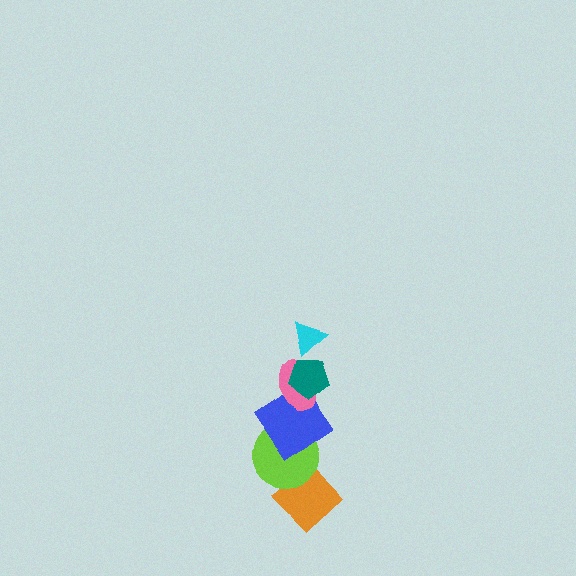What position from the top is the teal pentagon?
The teal pentagon is 2nd from the top.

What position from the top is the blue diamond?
The blue diamond is 4th from the top.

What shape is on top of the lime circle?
The blue diamond is on top of the lime circle.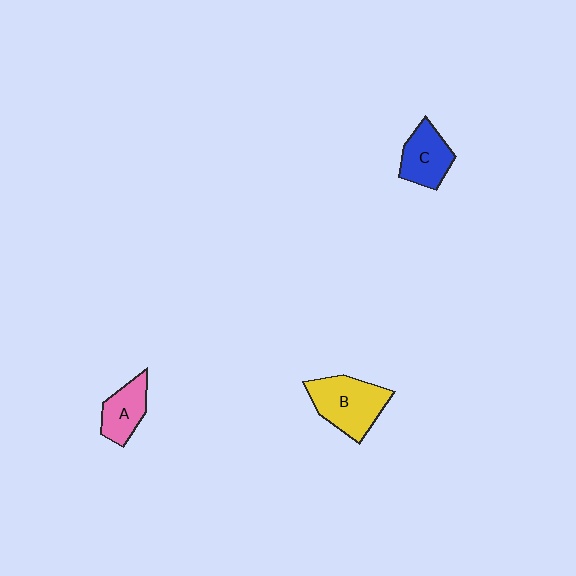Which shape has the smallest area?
Shape A (pink).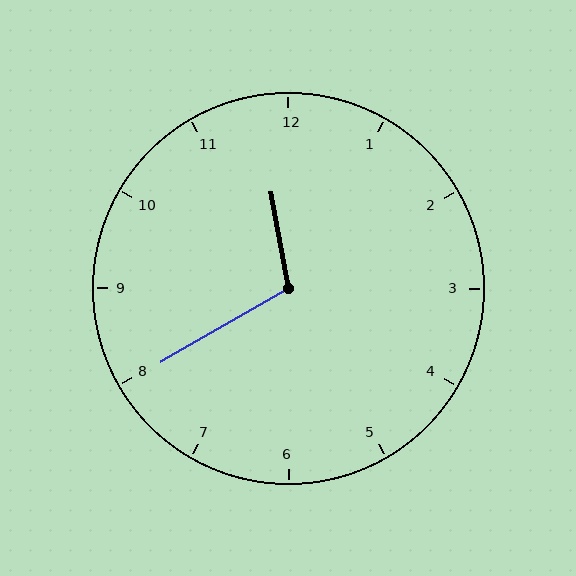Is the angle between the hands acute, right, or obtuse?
It is obtuse.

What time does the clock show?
11:40.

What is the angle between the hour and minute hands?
Approximately 110 degrees.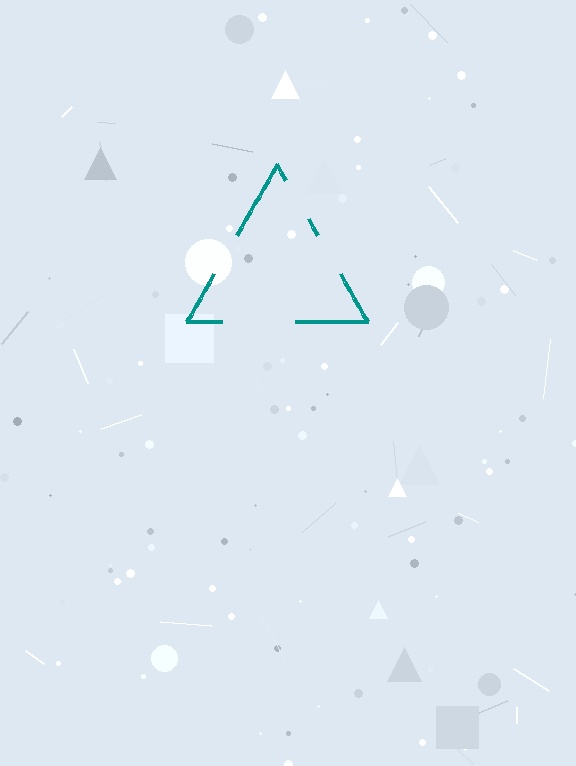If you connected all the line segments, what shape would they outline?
They would outline a triangle.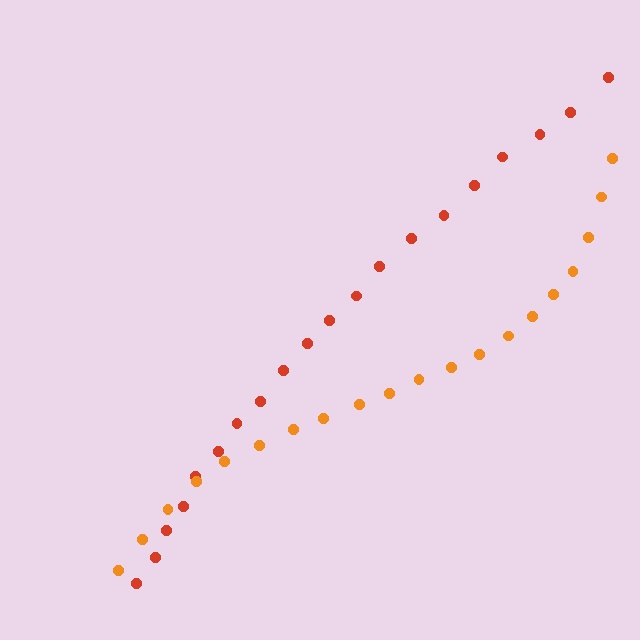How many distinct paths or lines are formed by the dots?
There are 2 distinct paths.